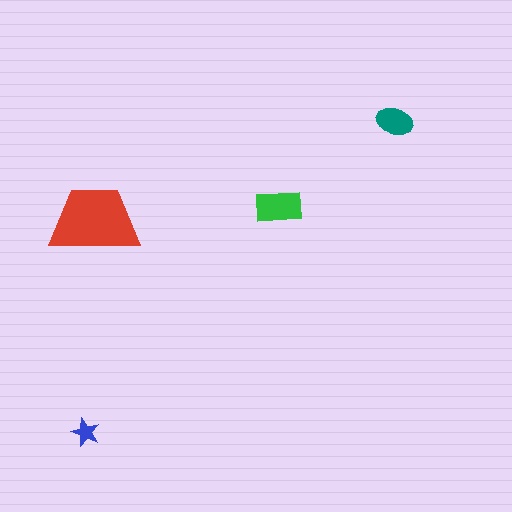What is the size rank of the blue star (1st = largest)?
4th.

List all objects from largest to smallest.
The red trapezoid, the green rectangle, the teal ellipse, the blue star.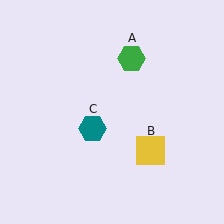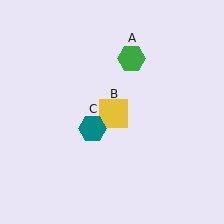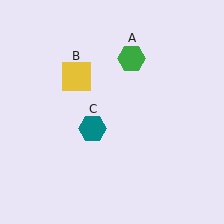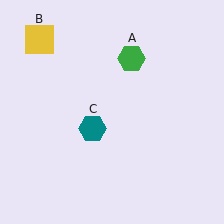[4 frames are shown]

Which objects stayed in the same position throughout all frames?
Green hexagon (object A) and teal hexagon (object C) remained stationary.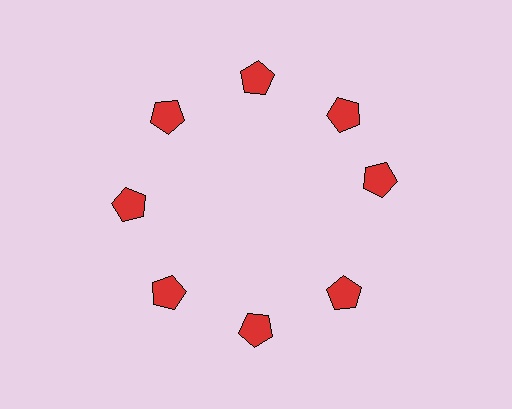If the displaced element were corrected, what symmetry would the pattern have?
It would have 8-fold rotational symmetry — the pattern would map onto itself every 45 degrees.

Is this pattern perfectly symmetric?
No. The 8 red pentagons are arranged in a ring, but one element near the 3 o'clock position is rotated out of alignment along the ring, breaking the 8-fold rotational symmetry.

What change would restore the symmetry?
The symmetry would be restored by rotating it back into even spacing with its neighbors so that all 8 pentagons sit at equal angles and equal distance from the center.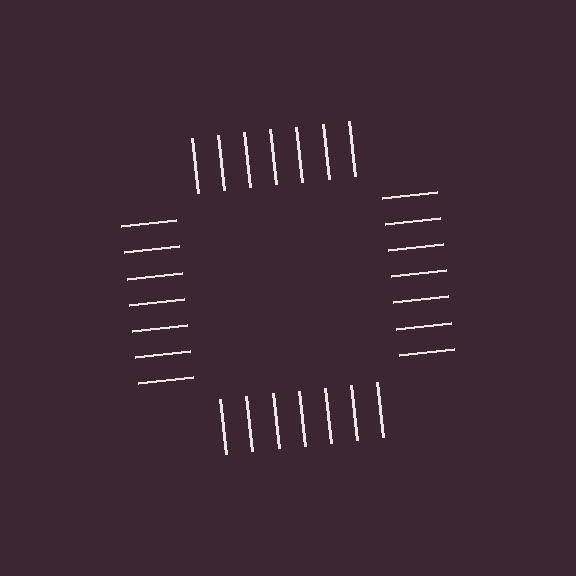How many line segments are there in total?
28 — 7 along each of the 4 edges.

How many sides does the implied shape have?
4 sides — the line-ends trace a square.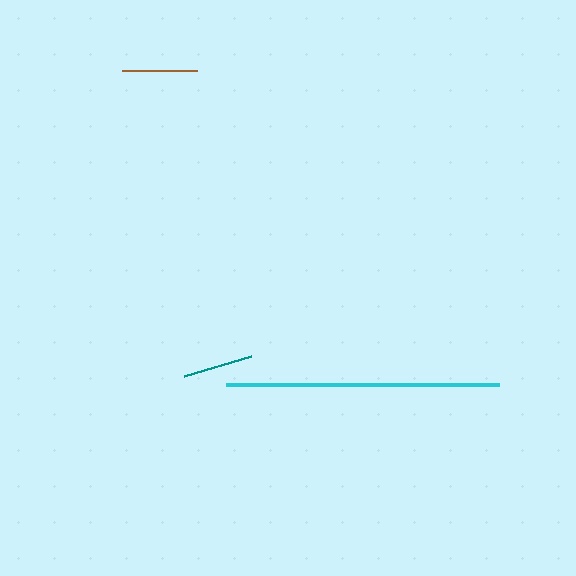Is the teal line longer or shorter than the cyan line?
The cyan line is longer than the teal line.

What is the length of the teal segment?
The teal segment is approximately 70 pixels long.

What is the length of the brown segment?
The brown segment is approximately 75 pixels long.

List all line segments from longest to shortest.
From longest to shortest: cyan, brown, teal.